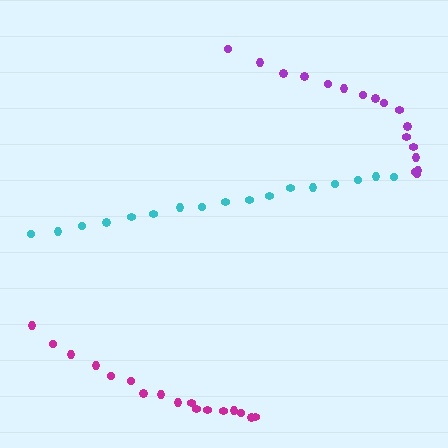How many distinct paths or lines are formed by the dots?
There are 3 distinct paths.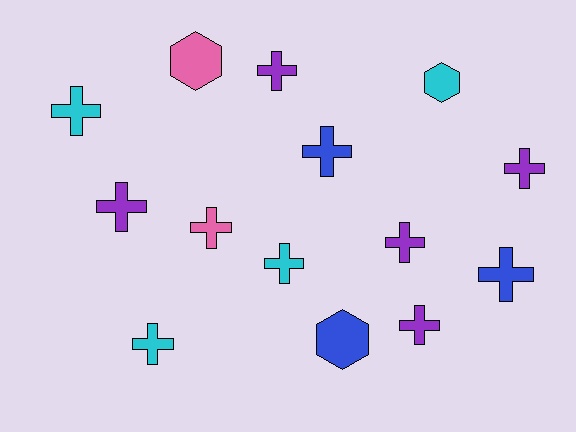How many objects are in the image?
There are 14 objects.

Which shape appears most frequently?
Cross, with 11 objects.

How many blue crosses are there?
There are 2 blue crosses.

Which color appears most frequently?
Purple, with 5 objects.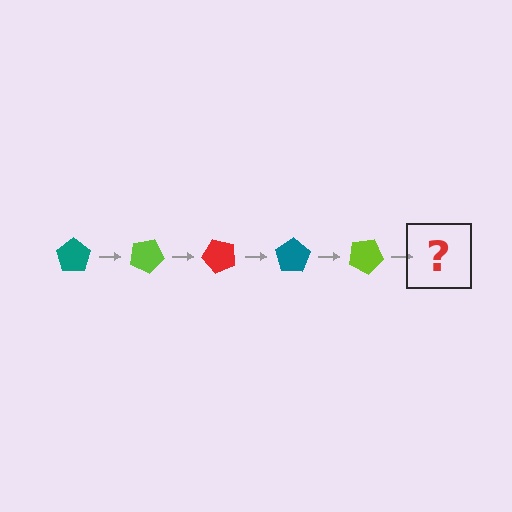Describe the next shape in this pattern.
It should be a red pentagon, rotated 125 degrees from the start.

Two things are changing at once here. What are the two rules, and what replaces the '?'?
The two rules are that it rotates 25 degrees each step and the color cycles through teal, lime, and red. The '?' should be a red pentagon, rotated 125 degrees from the start.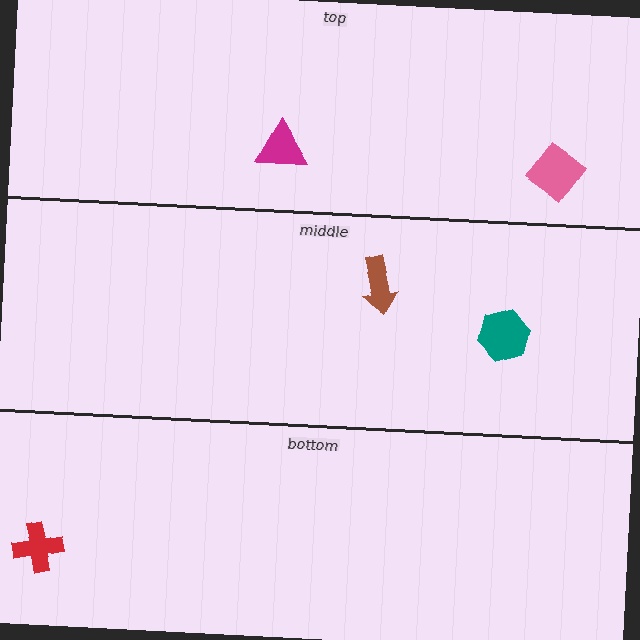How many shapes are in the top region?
2.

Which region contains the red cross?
The bottom region.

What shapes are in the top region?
The pink diamond, the magenta triangle.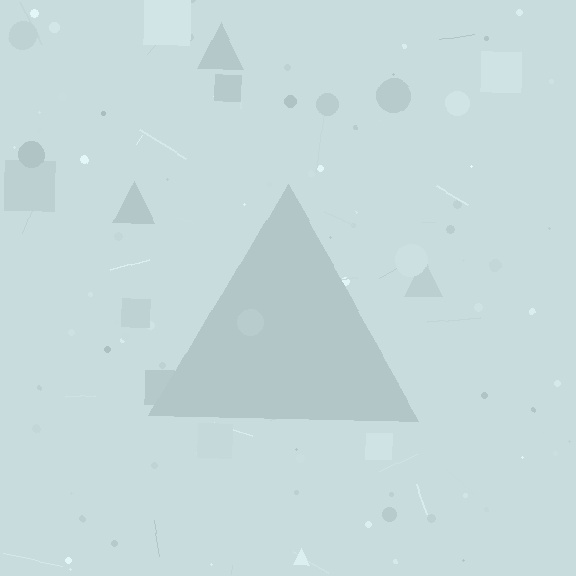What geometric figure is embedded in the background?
A triangle is embedded in the background.